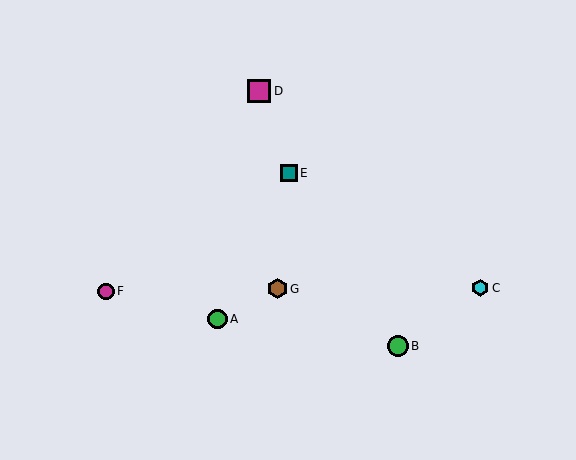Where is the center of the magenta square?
The center of the magenta square is at (259, 91).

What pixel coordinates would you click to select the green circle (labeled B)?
Click at (398, 346) to select the green circle B.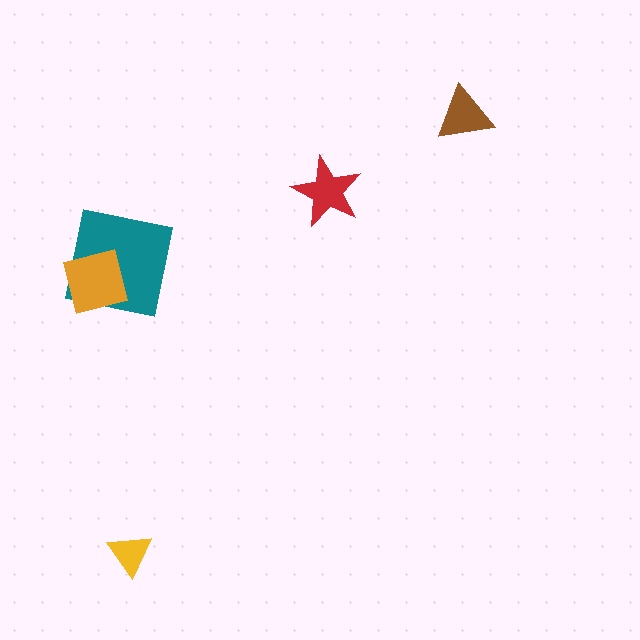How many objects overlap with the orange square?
1 object overlaps with the orange square.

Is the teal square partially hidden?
Yes, it is partially covered by another shape.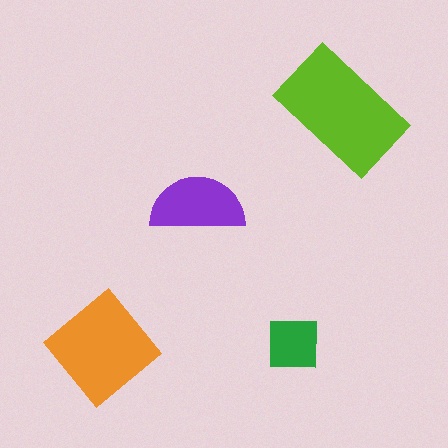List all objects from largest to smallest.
The lime rectangle, the orange diamond, the purple semicircle, the green square.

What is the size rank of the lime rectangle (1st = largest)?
1st.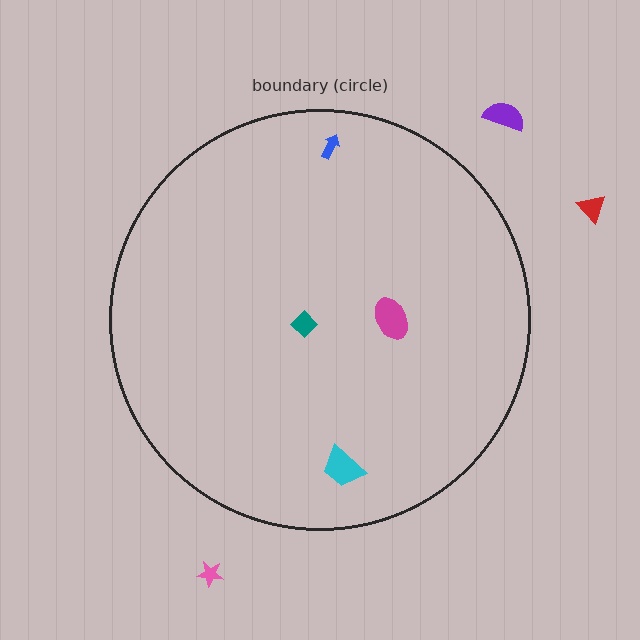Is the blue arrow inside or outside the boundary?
Inside.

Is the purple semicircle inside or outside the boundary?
Outside.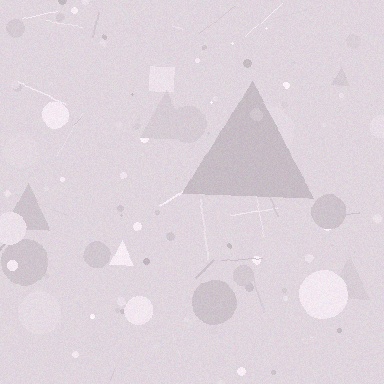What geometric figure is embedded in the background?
A triangle is embedded in the background.